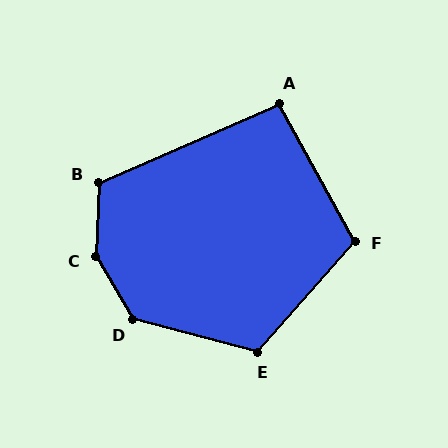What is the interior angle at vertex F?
Approximately 110 degrees (obtuse).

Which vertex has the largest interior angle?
C, at approximately 148 degrees.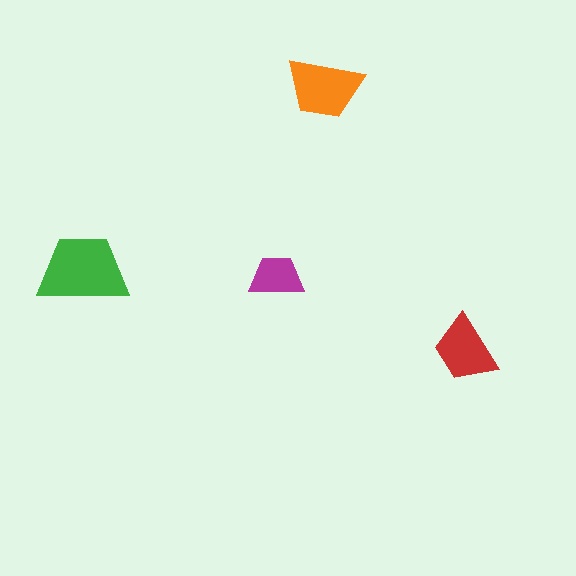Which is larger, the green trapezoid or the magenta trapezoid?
The green one.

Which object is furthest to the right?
The red trapezoid is rightmost.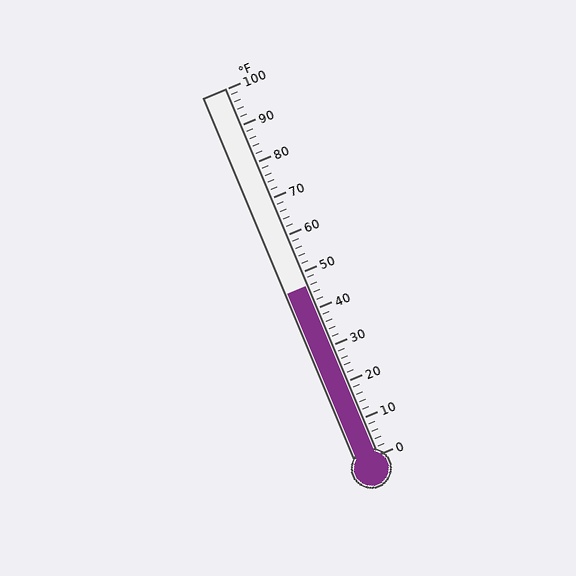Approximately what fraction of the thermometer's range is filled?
The thermometer is filled to approximately 45% of its range.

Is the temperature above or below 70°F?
The temperature is below 70°F.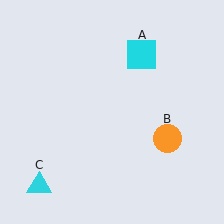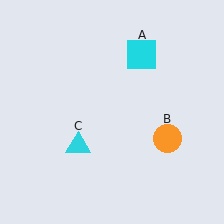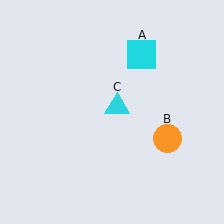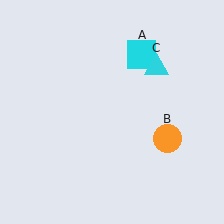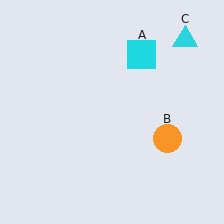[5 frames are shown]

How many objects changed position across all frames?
1 object changed position: cyan triangle (object C).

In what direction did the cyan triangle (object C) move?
The cyan triangle (object C) moved up and to the right.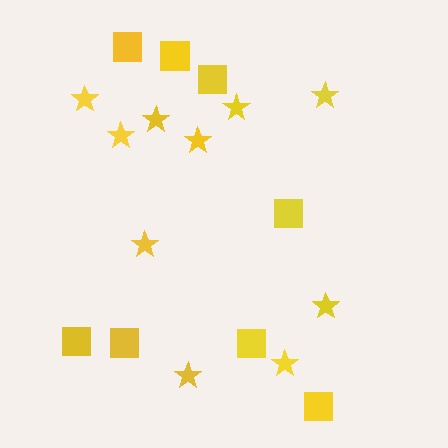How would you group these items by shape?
There are 2 groups: one group of stars (10) and one group of squares (8).